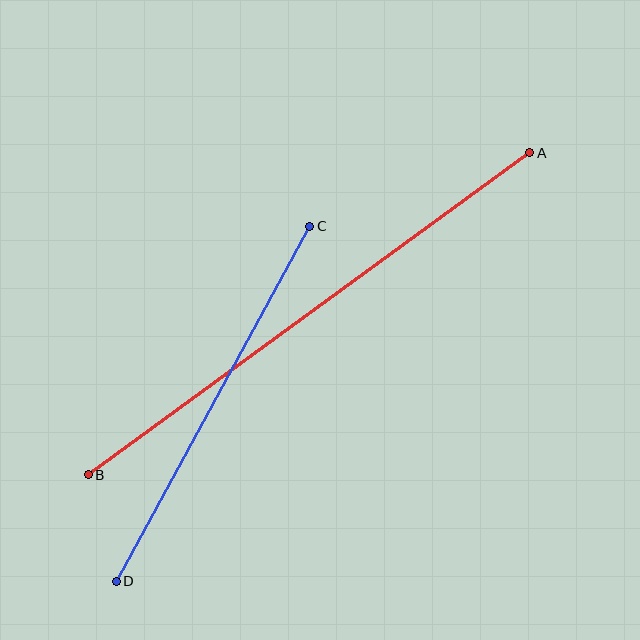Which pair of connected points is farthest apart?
Points A and B are farthest apart.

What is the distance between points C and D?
The distance is approximately 404 pixels.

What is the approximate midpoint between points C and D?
The midpoint is at approximately (213, 404) pixels.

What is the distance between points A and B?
The distance is approximately 546 pixels.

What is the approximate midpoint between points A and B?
The midpoint is at approximately (309, 314) pixels.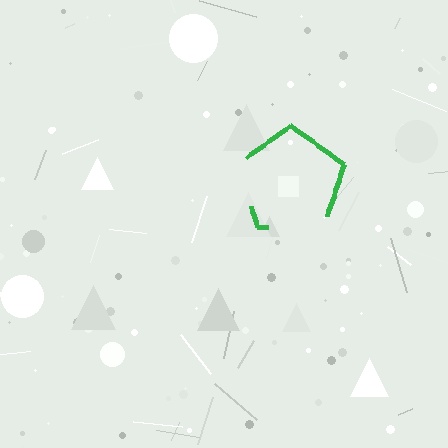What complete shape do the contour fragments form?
The contour fragments form a pentagon.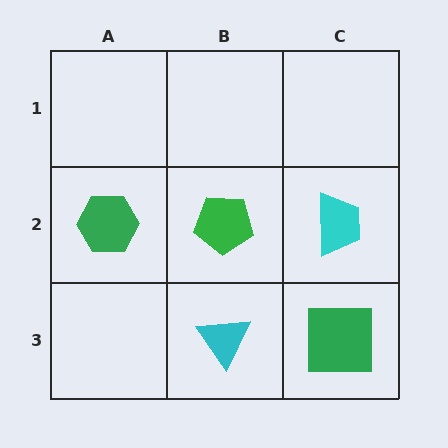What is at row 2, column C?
A cyan trapezoid.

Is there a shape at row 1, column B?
No, that cell is empty.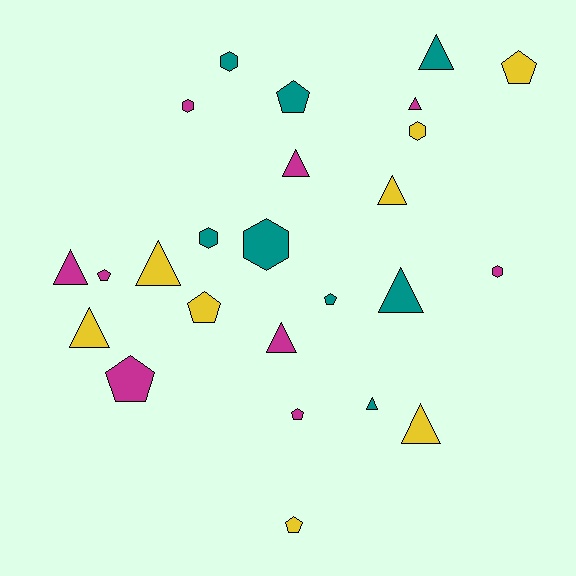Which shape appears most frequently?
Triangle, with 11 objects.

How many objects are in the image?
There are 25 objects.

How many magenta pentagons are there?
There are 3 magenta pentagons.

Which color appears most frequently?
Magenta, with 9 objects.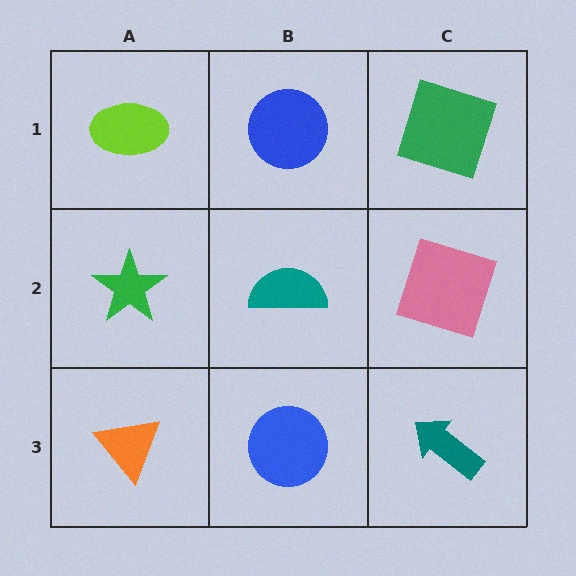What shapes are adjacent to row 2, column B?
A blue circle (row 1, column B), a blue circle (row 3, column B), a green star (row 2, column A), a pink square (row 2, column C).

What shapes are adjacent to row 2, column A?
A lime ellipse (row 1, column A), an orange triangle (row 3, column A), a teal semicircle (row 2, column B).